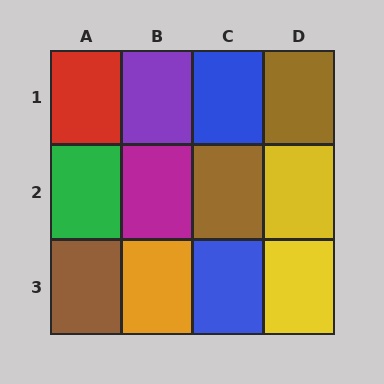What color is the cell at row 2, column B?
Magenta.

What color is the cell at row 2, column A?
Green.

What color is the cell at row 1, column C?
Blue.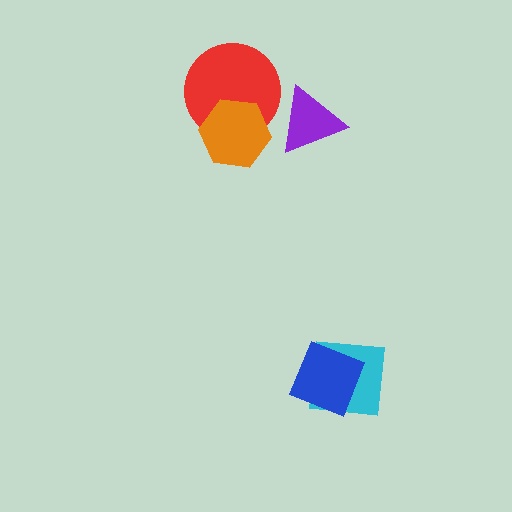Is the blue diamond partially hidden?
No, no other shape covers it.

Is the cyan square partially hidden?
Yes, it is partially covered by another shape.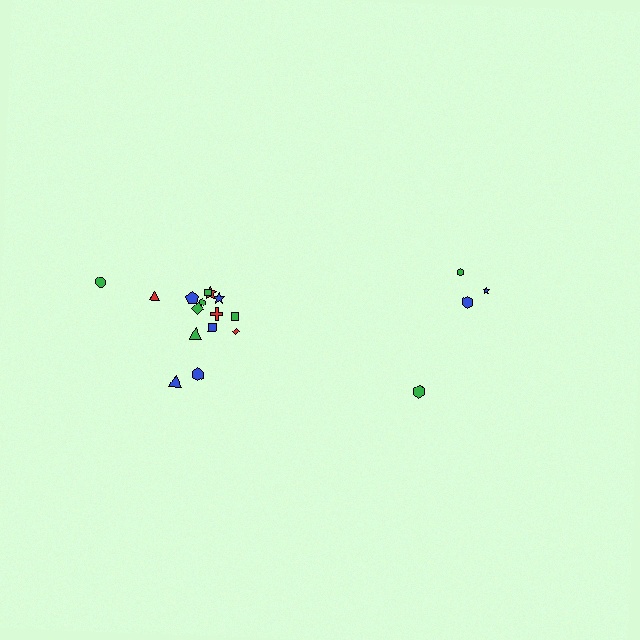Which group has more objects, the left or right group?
The left group.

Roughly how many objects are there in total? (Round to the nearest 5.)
Roughly 20 objects in total.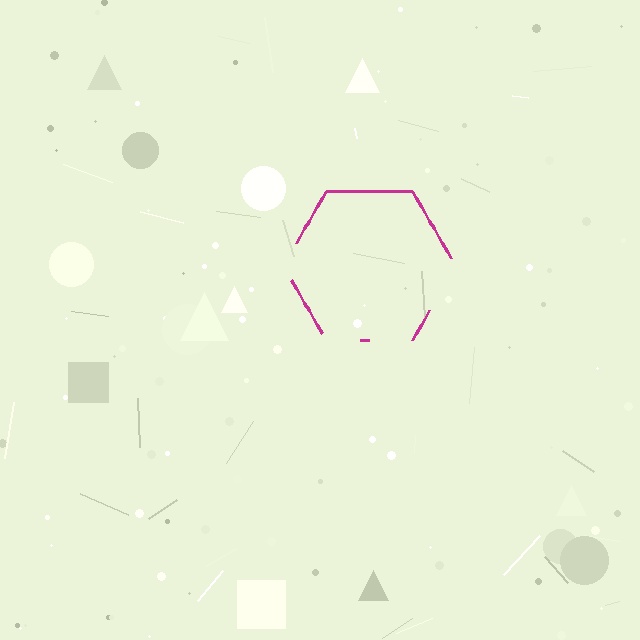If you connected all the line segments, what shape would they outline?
They would outline a hexagon.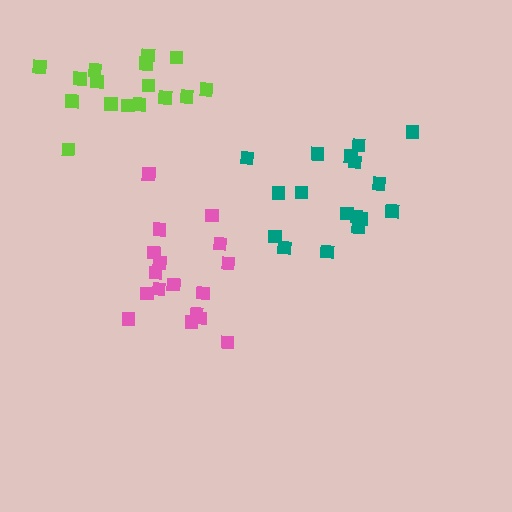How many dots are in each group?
Group 1: 16 dots, Group 2: 17 dots, Group 3: 17 dots (50 total).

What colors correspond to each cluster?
The clusters are colored: lime, pink, teal.